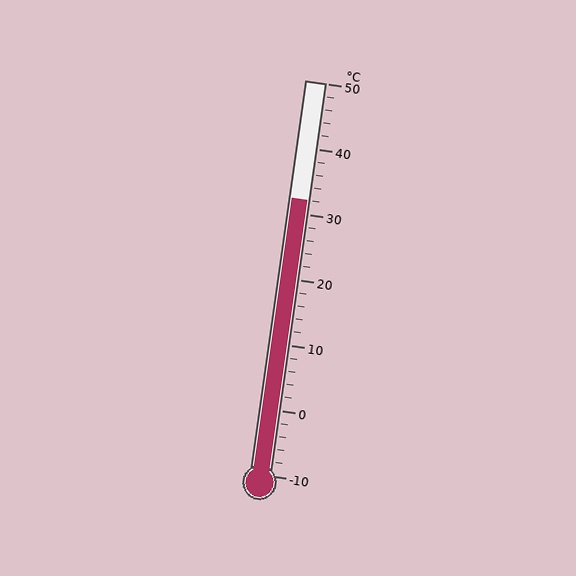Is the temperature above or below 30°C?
The temperature is above 30°C.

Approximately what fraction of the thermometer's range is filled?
The thermometer is filled to approximately 70% of its range.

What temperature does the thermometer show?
The thermometer shows approximately 32°C.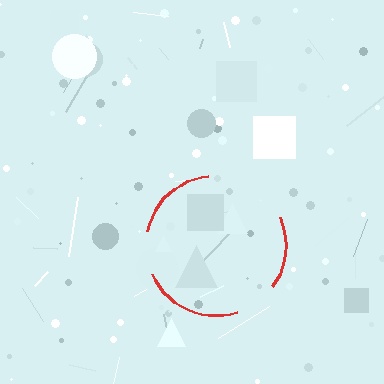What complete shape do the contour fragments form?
The contour fragments form a circle.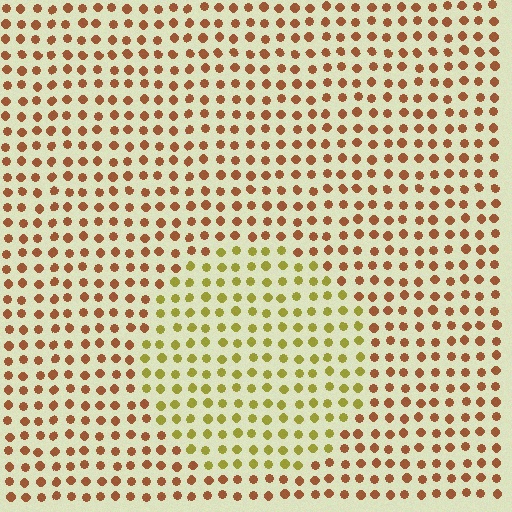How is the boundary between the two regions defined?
The boundary is defined purely by a slight shift in hue (about 42 degrees). Spacing, size, and orientation are identical on both sides.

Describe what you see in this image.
The image is filled with small brown elements in a uniform arrangement. A circle-shaped region is visible where the elements are tinted to a slightly different hue, forming a subtle color boundary.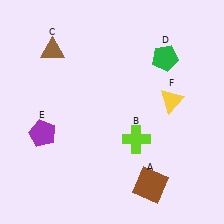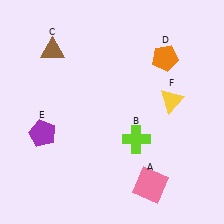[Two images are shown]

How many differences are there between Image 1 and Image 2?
There are 2 differences between the two images.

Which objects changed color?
A changed from brown to pink. D changed from green to orange.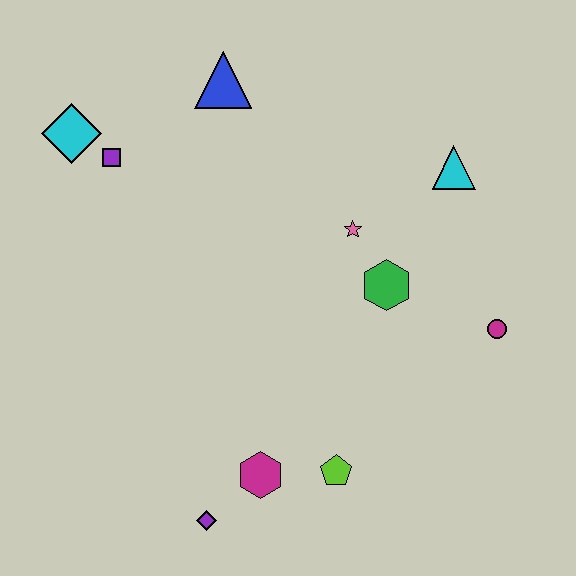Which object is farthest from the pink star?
The purple diamond is farthest from the pink star.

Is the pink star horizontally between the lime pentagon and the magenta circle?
Yes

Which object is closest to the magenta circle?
The green hexagon is closest to the magenta circle.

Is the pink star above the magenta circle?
Yes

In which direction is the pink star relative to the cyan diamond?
The pink star is to the right of the cyan diamond.